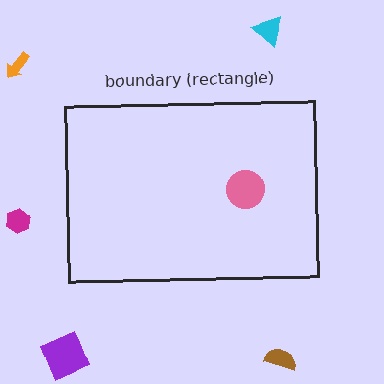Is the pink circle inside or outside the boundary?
Inside.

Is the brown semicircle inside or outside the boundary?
Outside.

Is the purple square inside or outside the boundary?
Outside.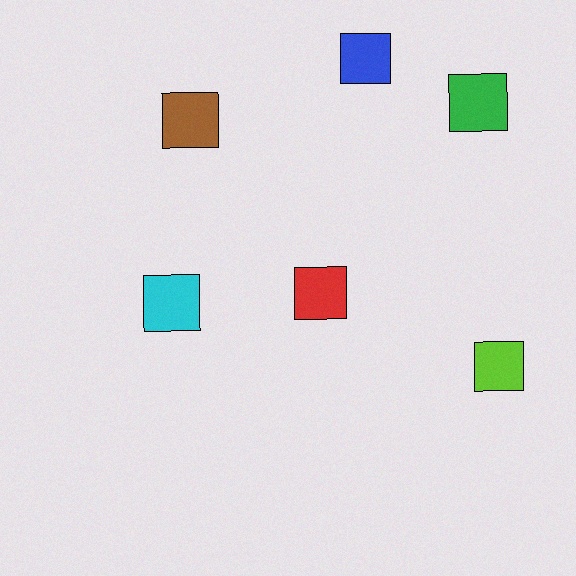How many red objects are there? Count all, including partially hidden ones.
There is 1 red object.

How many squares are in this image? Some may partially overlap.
There are 6 squares.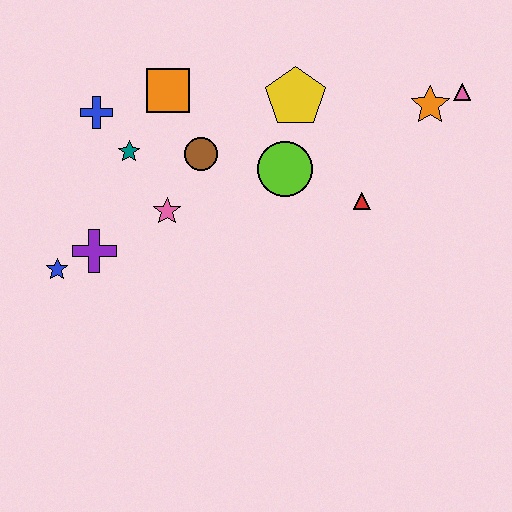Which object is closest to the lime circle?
The yellow pentagon is closest to the lime circle.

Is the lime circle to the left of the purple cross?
No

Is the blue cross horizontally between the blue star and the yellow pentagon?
Yes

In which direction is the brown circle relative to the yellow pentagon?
The brown circle is to the left of the yellow pentagon.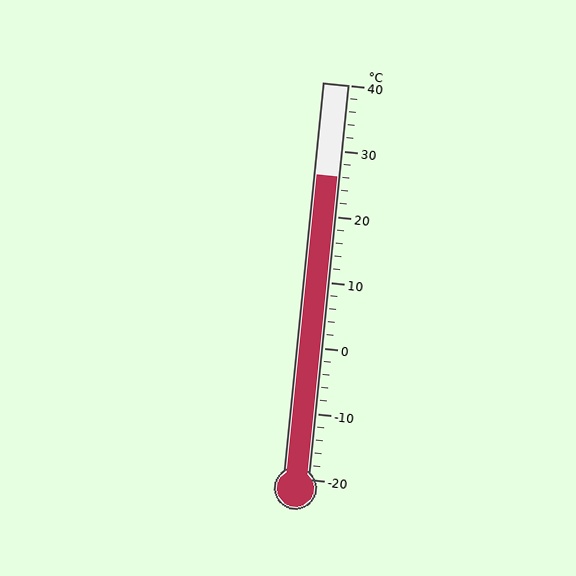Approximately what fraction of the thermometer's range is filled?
The thermometer is filled to approximately 75% of its range.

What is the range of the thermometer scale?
The thermometer scale ranges from -20°C to 40°C.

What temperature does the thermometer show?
The thermometer shows approximately 26°C.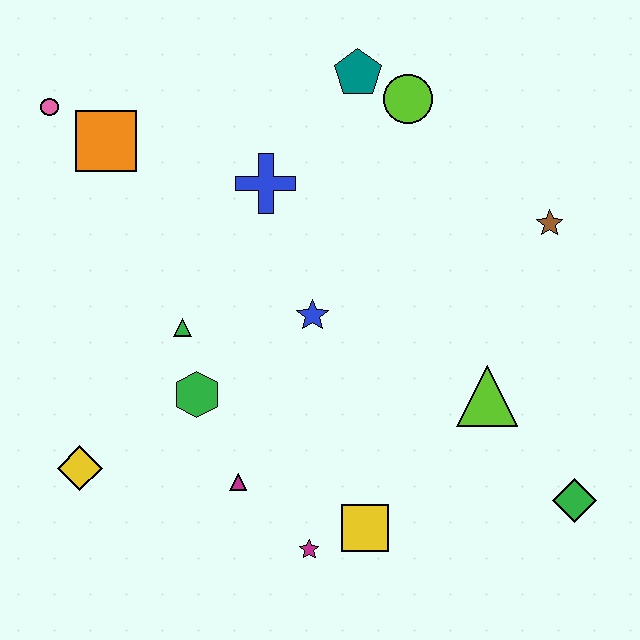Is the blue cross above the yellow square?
Yes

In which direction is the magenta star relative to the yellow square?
The magenta star is to the left of the yellow square.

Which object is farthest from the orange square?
The green diamond is farthest from the orange square.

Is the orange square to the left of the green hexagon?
Yes